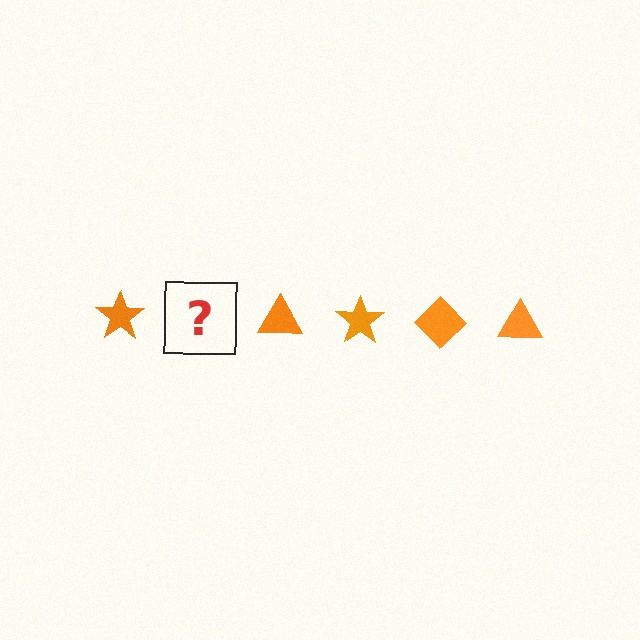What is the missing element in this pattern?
The missing element is an orange diamond.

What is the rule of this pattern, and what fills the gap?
The rule is that the pattern cycles through star, diamond, triangle shapes in orange. The gap should be filled with an orange diamond.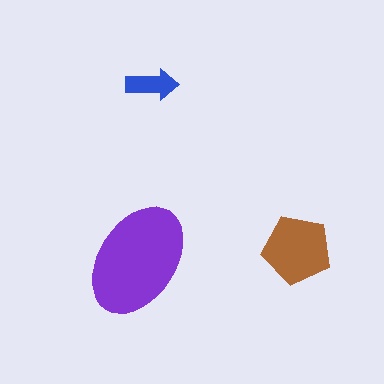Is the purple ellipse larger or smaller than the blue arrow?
Larger.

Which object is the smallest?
The blue arrow.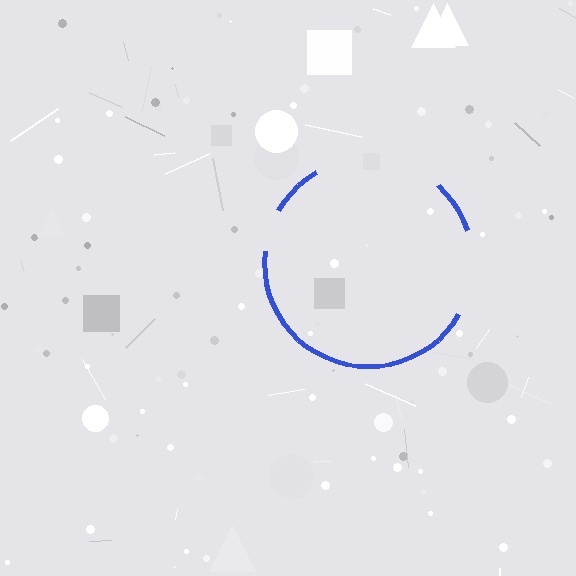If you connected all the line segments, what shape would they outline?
They would outline a circle.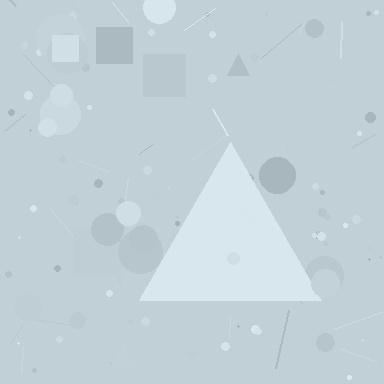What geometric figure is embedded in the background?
A triangle is embedded in the background.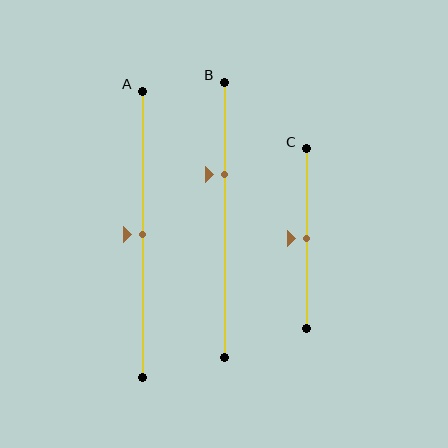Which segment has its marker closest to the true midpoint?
Segment A has its marker closest to the true midpoint.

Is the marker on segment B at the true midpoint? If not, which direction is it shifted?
No, the marker on segment B is shifted upward by about 17% of the segment length.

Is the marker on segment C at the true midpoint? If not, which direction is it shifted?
Yes, the marker on segment C is at the true midpoint.